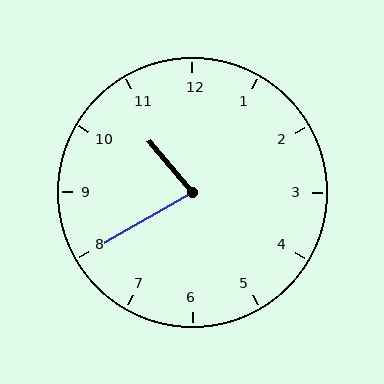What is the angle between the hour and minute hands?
Approximately 80 degrees.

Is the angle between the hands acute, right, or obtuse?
It is acute.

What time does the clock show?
10:40.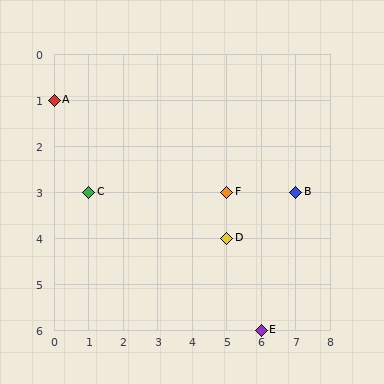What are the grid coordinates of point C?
Point C is at grid coordinates (1, 3).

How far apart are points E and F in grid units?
Points E and F are 1 column and 3 rows apart (about 3.2 grid units diagonally).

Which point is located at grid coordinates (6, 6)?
Point E is at (6, 6).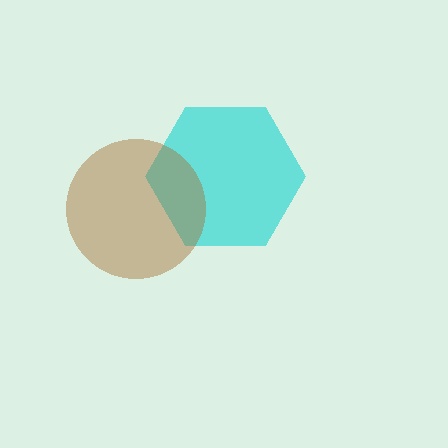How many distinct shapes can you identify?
There are 2 distinct shapes: a cyan hexagon, a brown circle.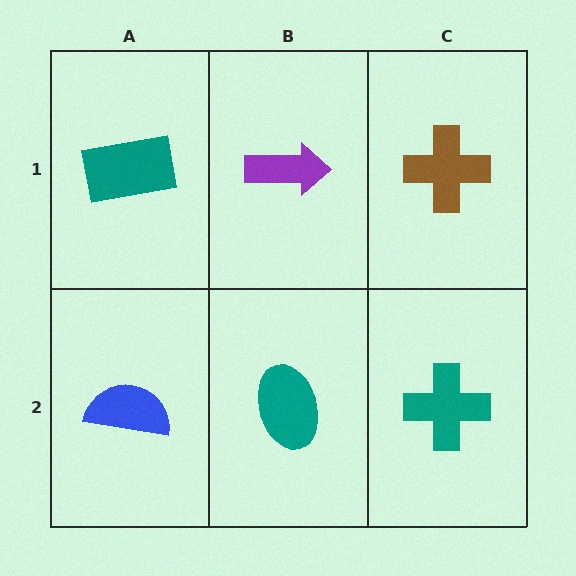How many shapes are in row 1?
3 shapes.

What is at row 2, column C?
A teal cross.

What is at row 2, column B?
A teal ellipse.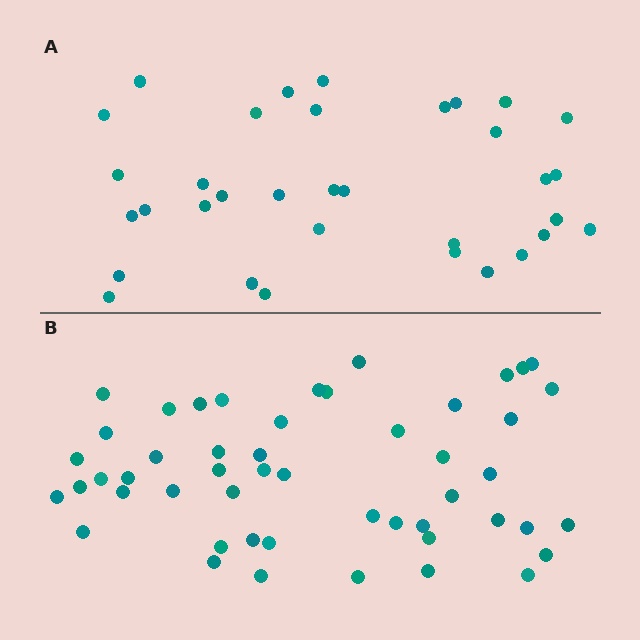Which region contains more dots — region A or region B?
Region B (the bottom region) has more dots.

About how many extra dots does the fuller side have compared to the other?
Region B has approximately 15 more dots than region A.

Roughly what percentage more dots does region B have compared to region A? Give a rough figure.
About 45% more.